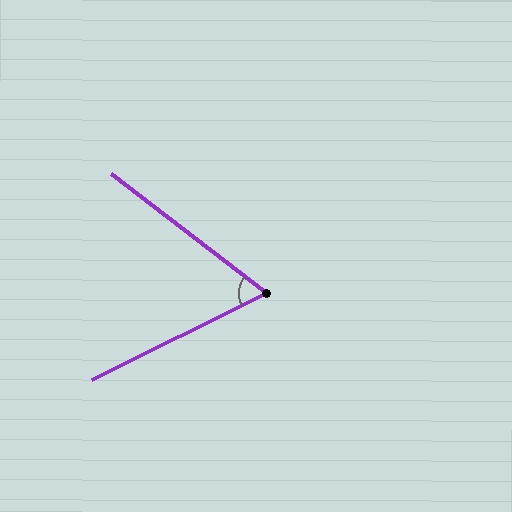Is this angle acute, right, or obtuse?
It is acute.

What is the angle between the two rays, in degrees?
Approximately 64 degrees.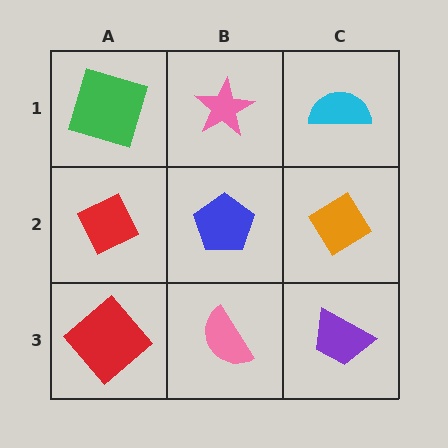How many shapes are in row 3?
3 shapes.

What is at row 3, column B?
A pink semicircle.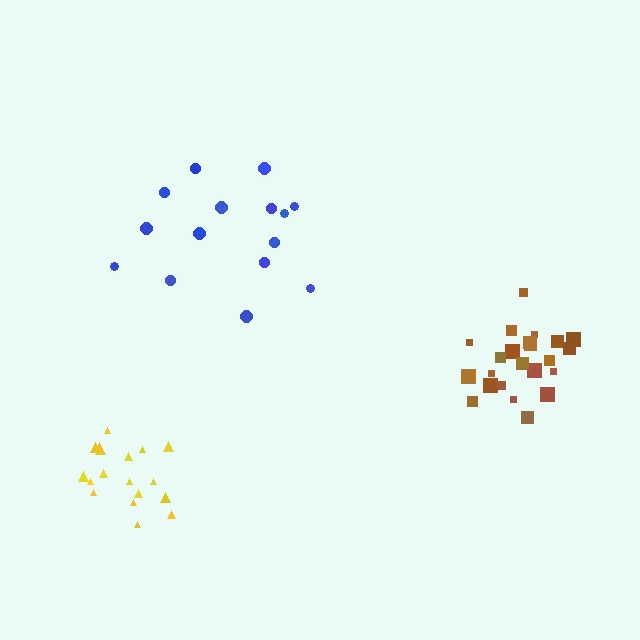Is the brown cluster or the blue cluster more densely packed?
Brown.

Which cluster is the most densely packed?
Brown.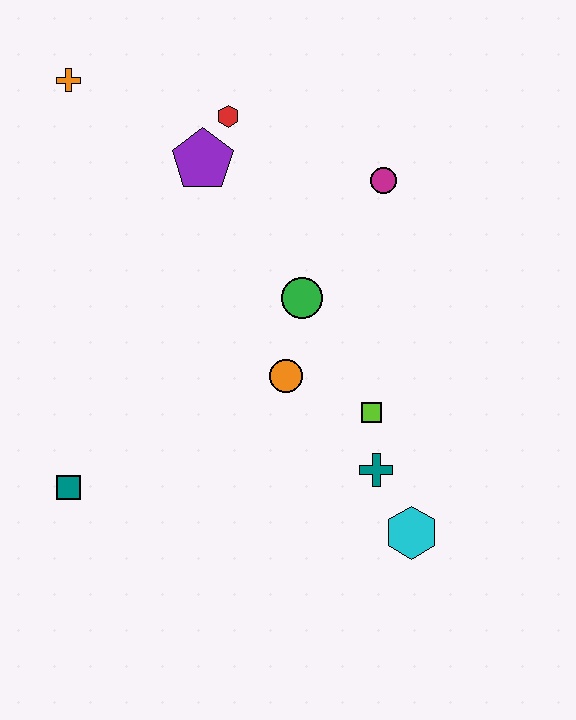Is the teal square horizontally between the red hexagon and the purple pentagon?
No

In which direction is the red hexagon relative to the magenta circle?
The red hexagon is to the left of the magenta circle.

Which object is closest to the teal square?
The orange circle is closest to the teal square.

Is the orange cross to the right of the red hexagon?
No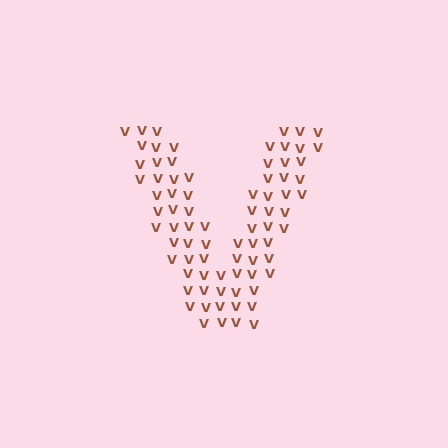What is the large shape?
The large shape is the letter V.